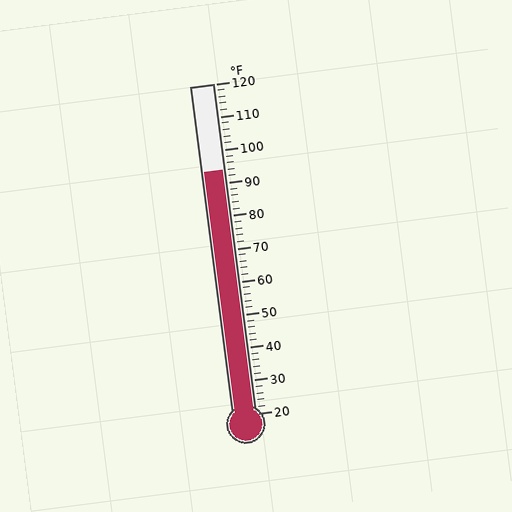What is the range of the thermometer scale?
The thermometer scale ranges from 20°F to 120°F.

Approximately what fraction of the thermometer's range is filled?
The thermometer is filled to approximately 75% of its range.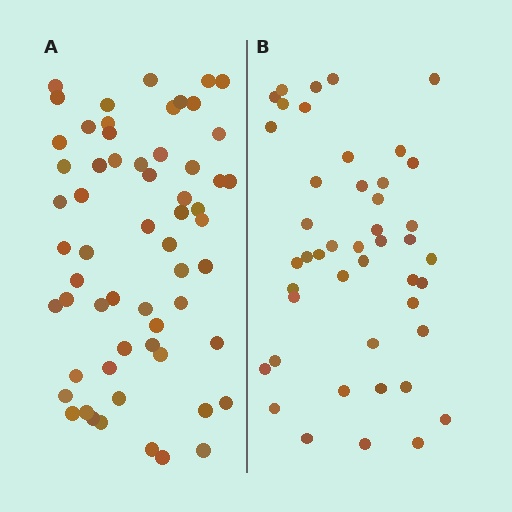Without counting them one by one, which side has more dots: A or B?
Region A (the left region) has more dots.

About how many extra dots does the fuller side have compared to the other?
Region A has approximately 15 more dots than region B.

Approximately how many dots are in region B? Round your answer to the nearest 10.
About 40 dots. (The exact count is 45, which rounds to 40.)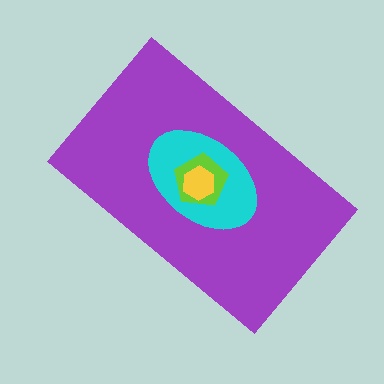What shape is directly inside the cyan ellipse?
The lime pentagon.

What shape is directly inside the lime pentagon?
The yellow hexagon.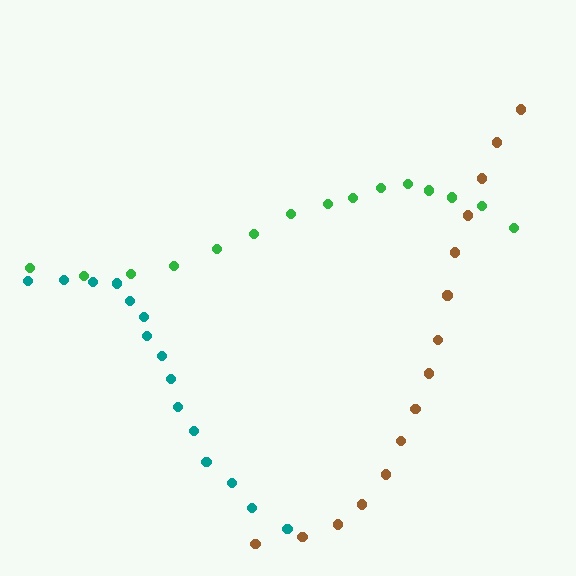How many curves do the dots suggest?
There are 3 distinct paths.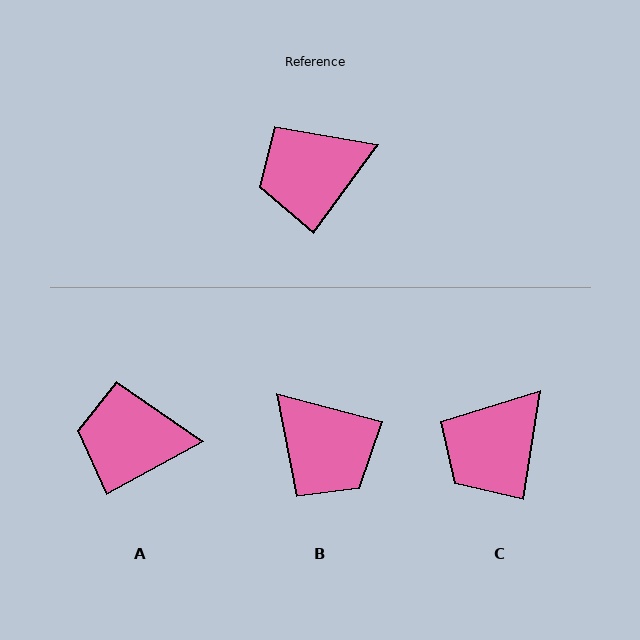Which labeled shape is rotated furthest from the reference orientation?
B, about 111 degrees away.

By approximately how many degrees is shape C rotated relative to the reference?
Approximately 27 degrees counter-clockwise.